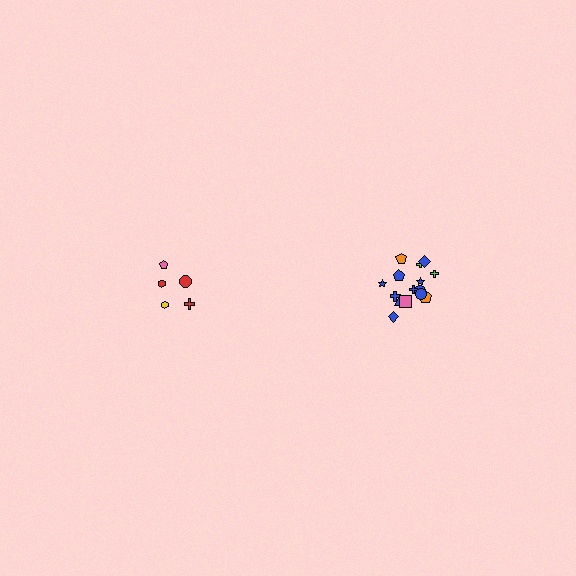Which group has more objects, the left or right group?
The right group.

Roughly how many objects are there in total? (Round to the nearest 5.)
Roughly 20 objects in total.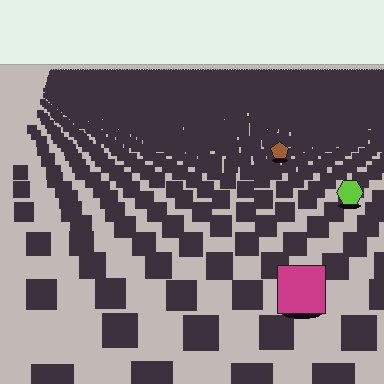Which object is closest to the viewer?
The magenta square is closest. The texture marks near it are larger and more spread out.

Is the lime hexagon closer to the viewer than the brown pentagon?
Yes. The lime hexagon is closer — you can tell from the texture gradient: the ground texture is coarser near it.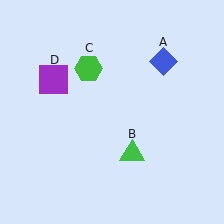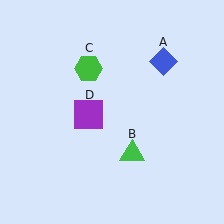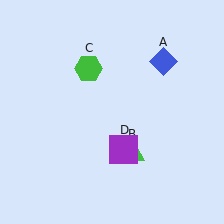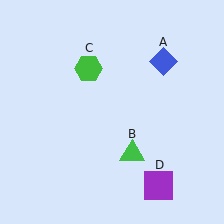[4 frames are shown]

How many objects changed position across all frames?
1 object changed position: purple square (object D).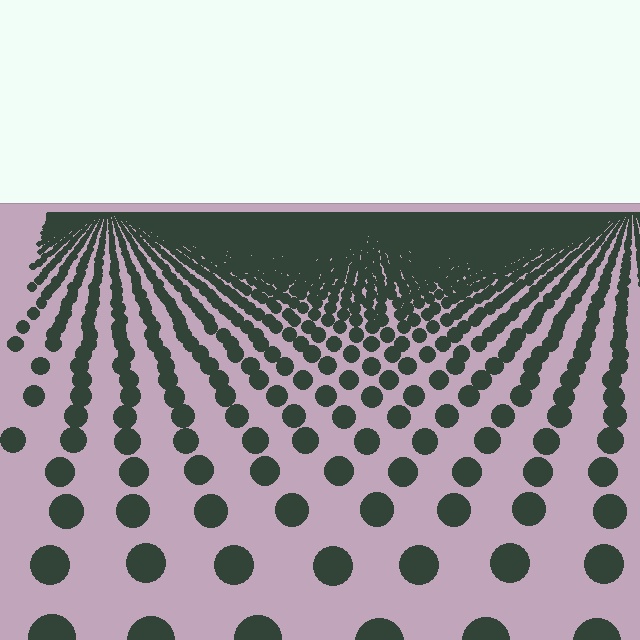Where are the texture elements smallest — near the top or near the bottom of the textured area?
Near the top.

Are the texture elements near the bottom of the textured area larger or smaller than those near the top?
Larger. Near the bottom, elements are closer to the viewer and appear at a bigger on-screen size.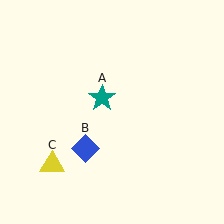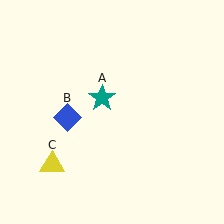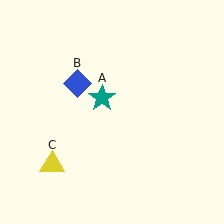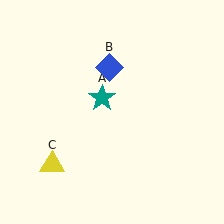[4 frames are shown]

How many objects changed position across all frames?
1 object changed position: blue diamond (object B).